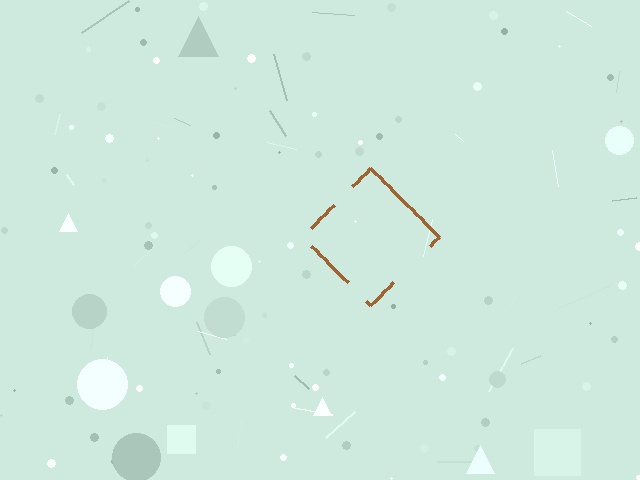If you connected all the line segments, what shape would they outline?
They would outline a diamond.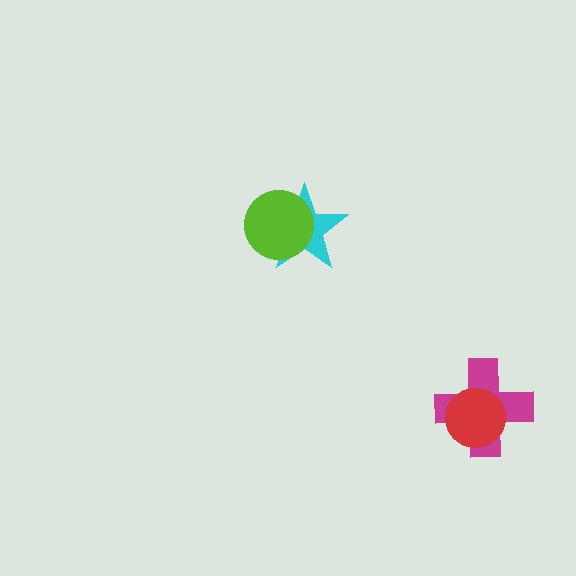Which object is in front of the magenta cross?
The red circle is in front of the magenta cross.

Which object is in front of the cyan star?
The lime circle is in front of the cyan star.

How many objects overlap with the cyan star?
1 object overlaps with the cyan star.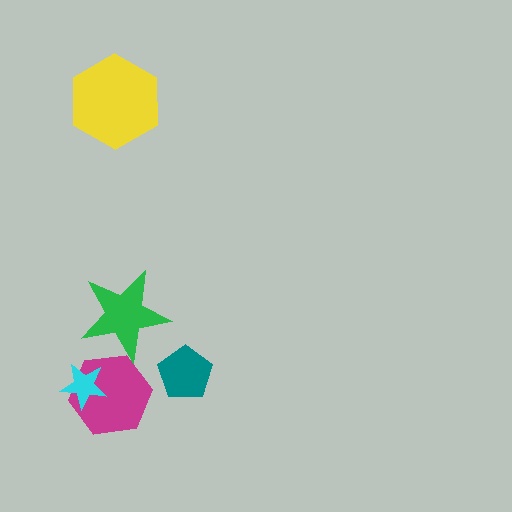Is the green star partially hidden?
No, no other shape covers it.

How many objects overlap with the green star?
1 object overlaps with the green star.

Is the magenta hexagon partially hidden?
Yes, it is partially covered by another shape.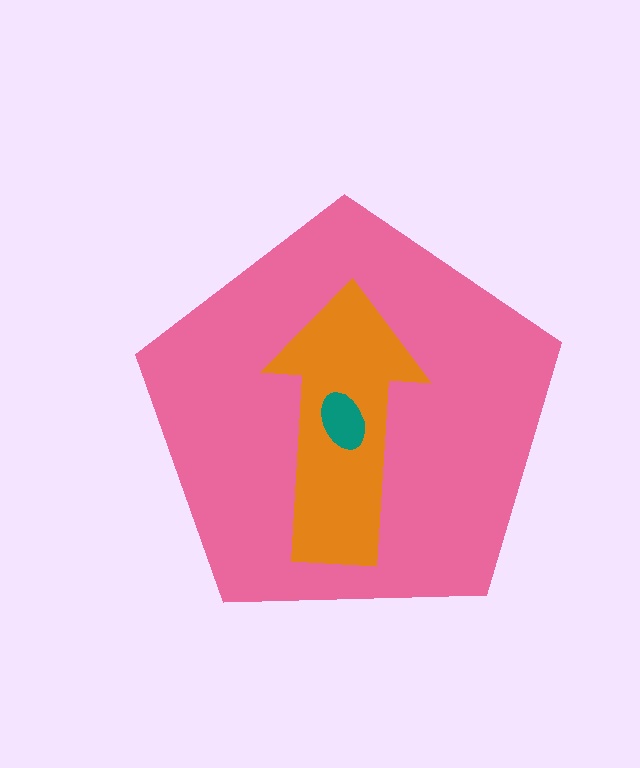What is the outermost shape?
The pink pentagon.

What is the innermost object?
The teal ellipse.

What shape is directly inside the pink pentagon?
The orange arrow.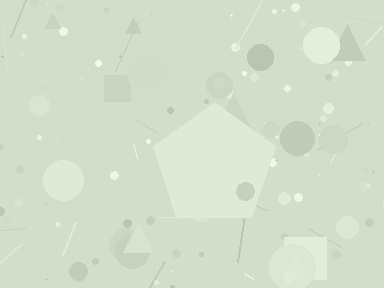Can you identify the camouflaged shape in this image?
The camouflaged shape is a pentagon.